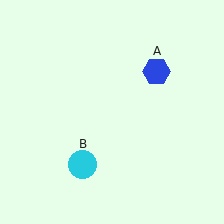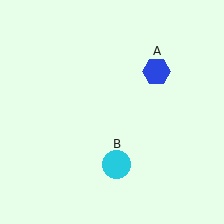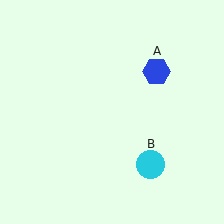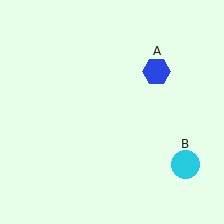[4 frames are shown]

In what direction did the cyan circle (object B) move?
The cyan circle (object B) moved right.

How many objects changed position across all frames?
1 object changed position: cyan circle (object B).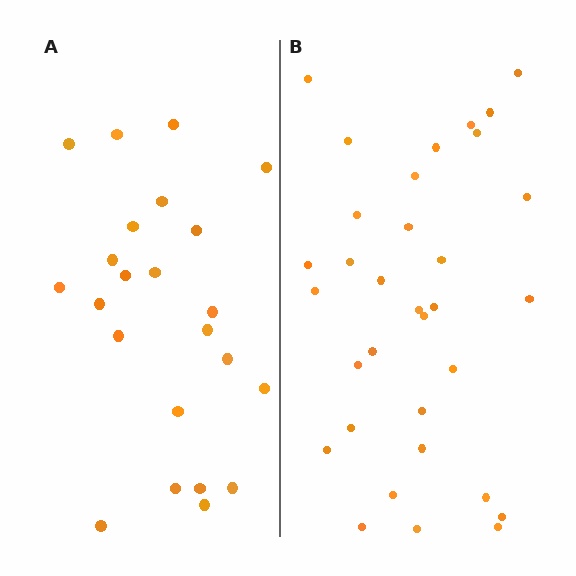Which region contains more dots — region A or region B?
Region B (the right region) has more dots.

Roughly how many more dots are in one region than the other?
Region B has roughly 10 or so more dots than region A.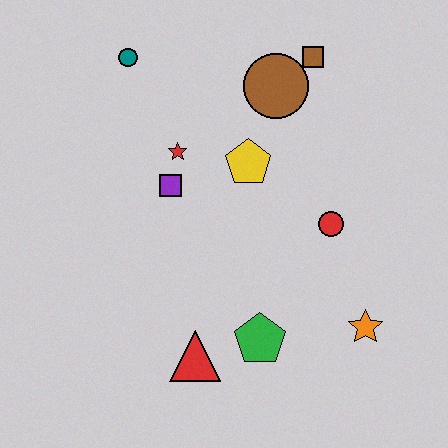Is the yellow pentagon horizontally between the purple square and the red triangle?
No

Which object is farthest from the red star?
The orange star is farthest from the red star.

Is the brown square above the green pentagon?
Yes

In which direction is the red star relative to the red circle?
The red star is to the left of the red circle.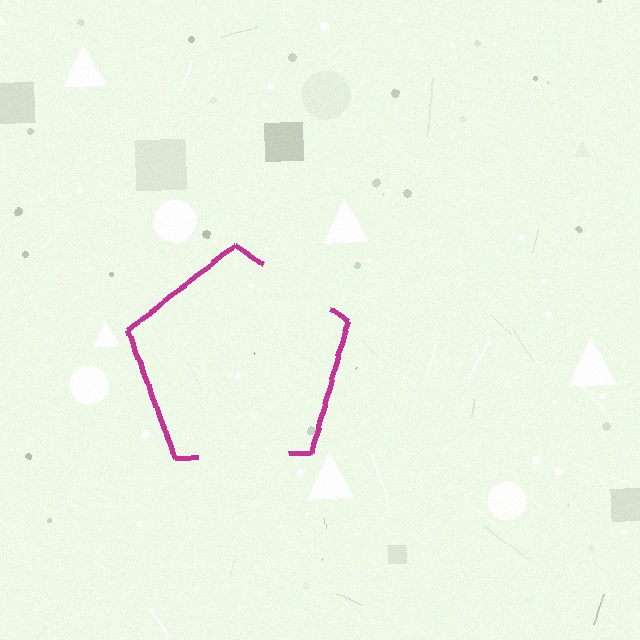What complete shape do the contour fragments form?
The contour fragments form a pentagon.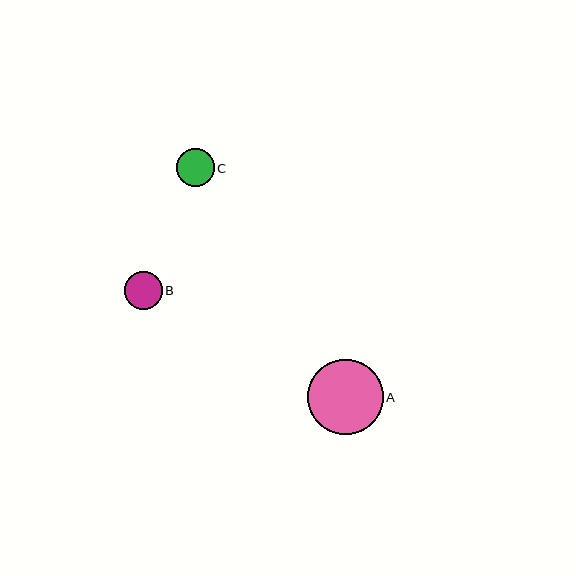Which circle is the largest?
Circle A is the largest with a size of approximately 76 pixels.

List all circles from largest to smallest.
From largest to smallest: A, C, B.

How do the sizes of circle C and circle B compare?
Circle C and circle B are approximately the same size.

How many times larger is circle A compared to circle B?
Circle A is approximately 2.0 times the size of circle B.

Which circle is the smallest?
Circle B is the smallest with a size of approximately 38 pixels.